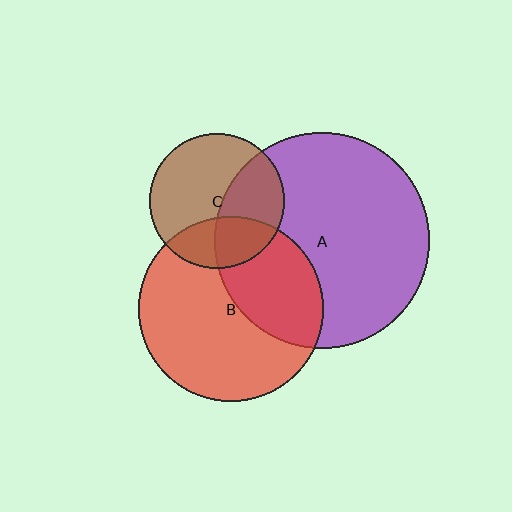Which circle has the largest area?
Circle A (purple).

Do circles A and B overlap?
Yes.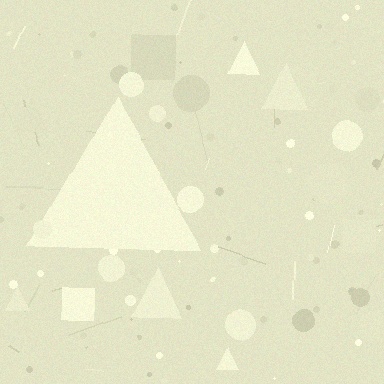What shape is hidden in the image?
A triangle is hidden in the image.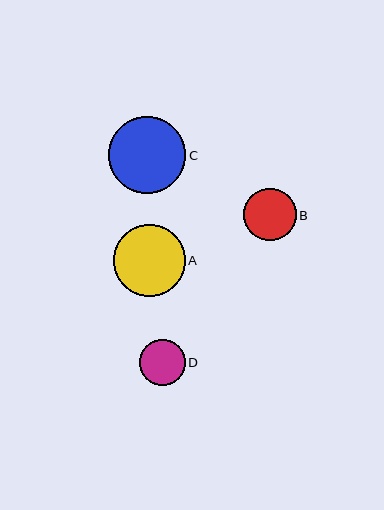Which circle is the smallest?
Circle D is the smallest with a size of approximately 46 pixels.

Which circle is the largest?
Circle C is the largest with a size of approximately 77 pixels.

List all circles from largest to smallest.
From largest to smallest: C, A, B, D.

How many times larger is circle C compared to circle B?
Circle C is approximately 1.5 times the size of circle B.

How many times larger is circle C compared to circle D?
Circle C is approximately 1.7 times the size of circle D.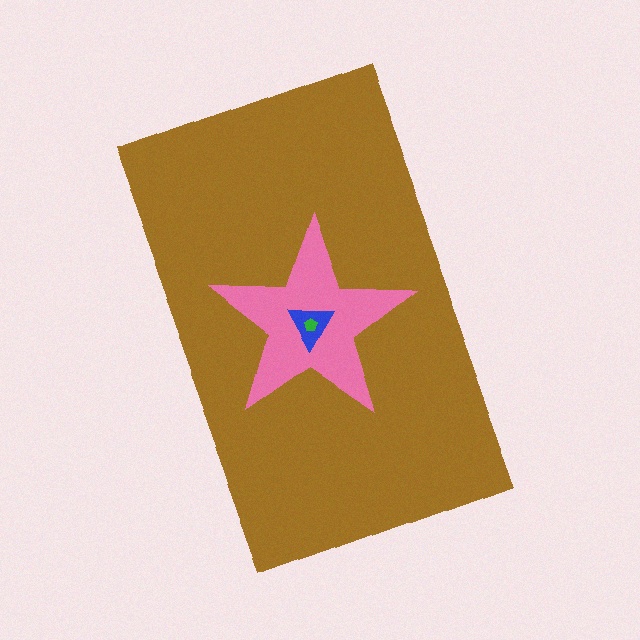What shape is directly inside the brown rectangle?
The pink star.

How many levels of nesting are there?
4.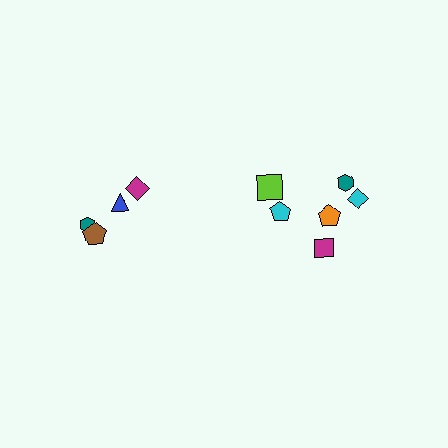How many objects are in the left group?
There are 4 objects.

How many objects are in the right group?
There are 6 objects.